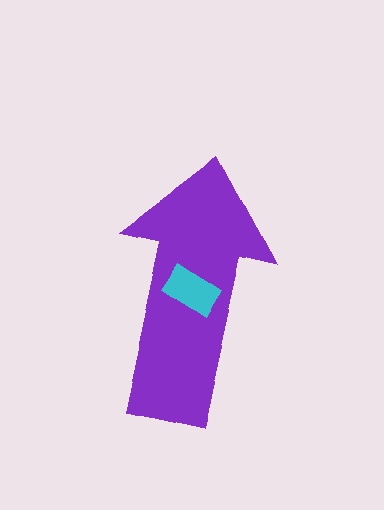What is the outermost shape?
The purple arrow.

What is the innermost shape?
The cyan rectangle.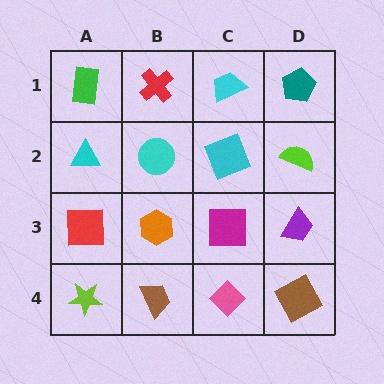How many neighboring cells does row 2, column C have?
4.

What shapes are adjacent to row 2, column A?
A green rectangle (row 1, column A), a red square (row 3, column A), a cyan circle (row 2, column B).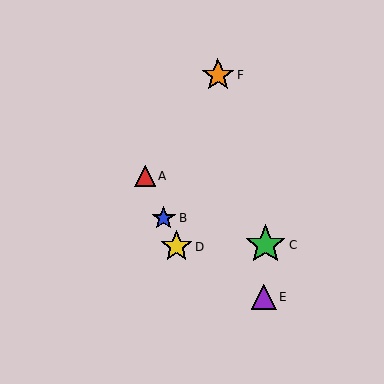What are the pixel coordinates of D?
Object D is at (177, 247).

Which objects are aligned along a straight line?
Objects A, B, D are aligned along a straight line.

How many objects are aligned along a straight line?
3 objects (A, B, D) are aligned along a straight line.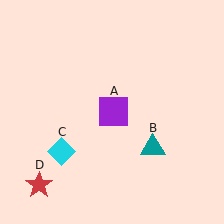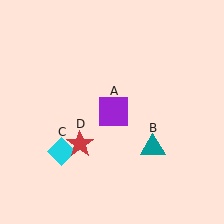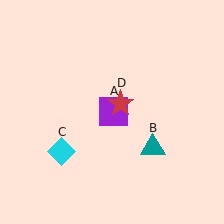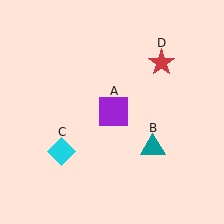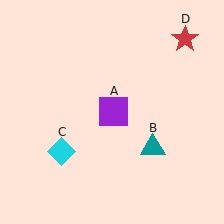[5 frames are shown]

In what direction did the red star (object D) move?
The red star (object D) moved up and to the right.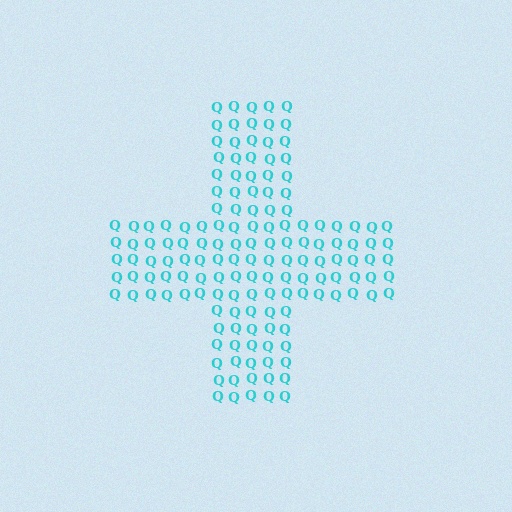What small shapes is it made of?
It is made of small letter Q's.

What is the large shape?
The large shape is a cross.